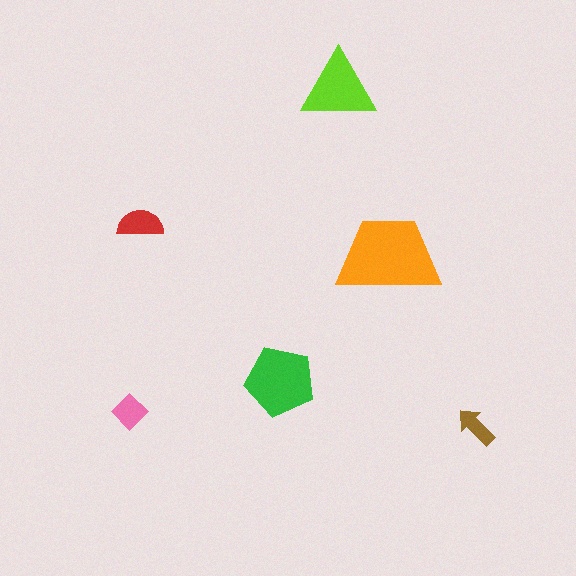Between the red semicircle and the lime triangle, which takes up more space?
The lime triangle.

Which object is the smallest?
The brown arrow.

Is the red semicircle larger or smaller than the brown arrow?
Larger.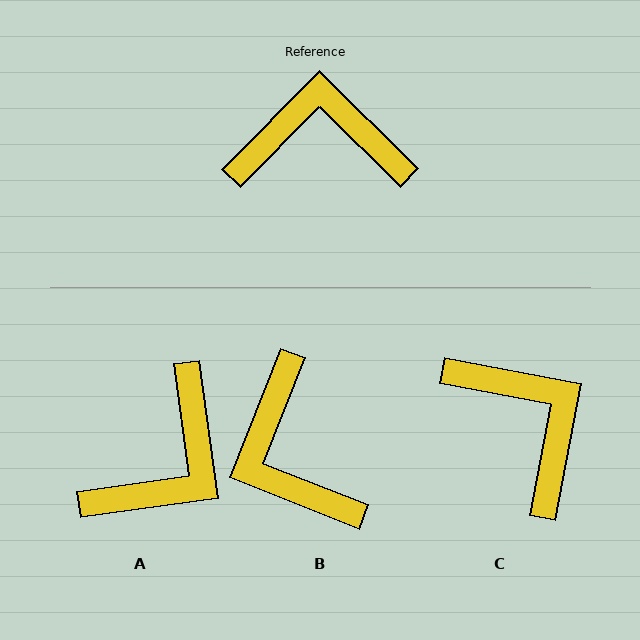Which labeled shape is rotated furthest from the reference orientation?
A, about 127 degrees away.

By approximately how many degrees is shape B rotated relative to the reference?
Approximately 113 degrees counter-clockwise.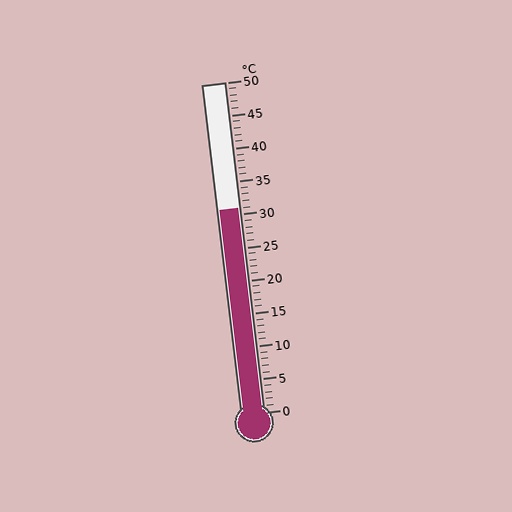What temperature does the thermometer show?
The thermometer shows approximately 31°C.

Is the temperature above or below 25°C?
The temperature is above 25°C.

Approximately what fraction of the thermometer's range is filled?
The thermometer is filled to approximately 60% of its range.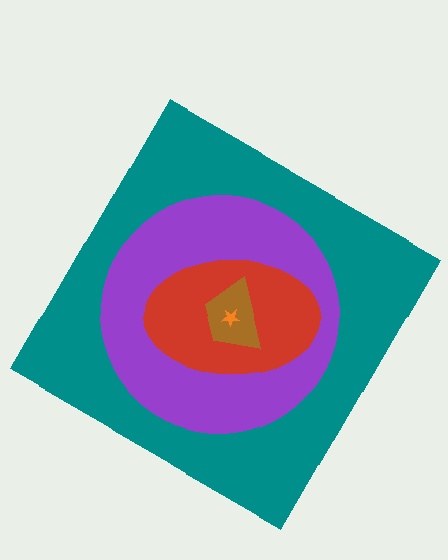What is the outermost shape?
The teal diamond.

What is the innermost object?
The orange star.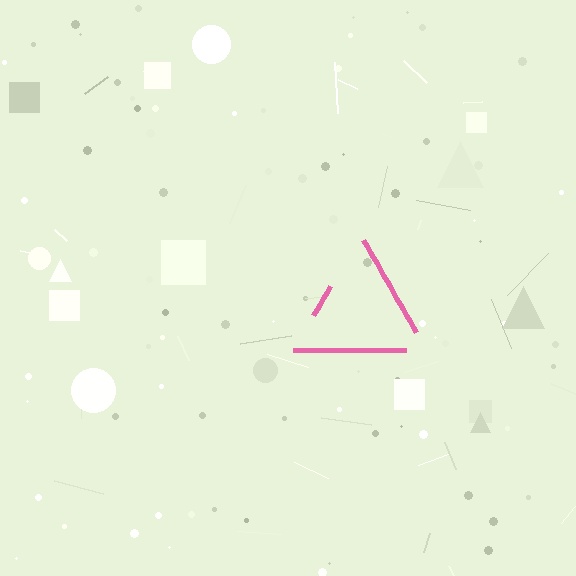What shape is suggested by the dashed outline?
The dashed outline suggests a triangle.